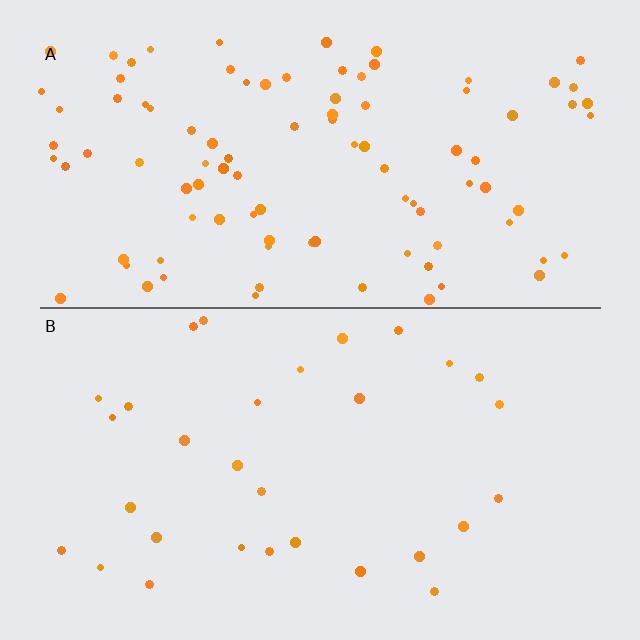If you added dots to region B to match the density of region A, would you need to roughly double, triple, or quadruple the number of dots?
Approximately triple.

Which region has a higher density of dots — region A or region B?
A (the top).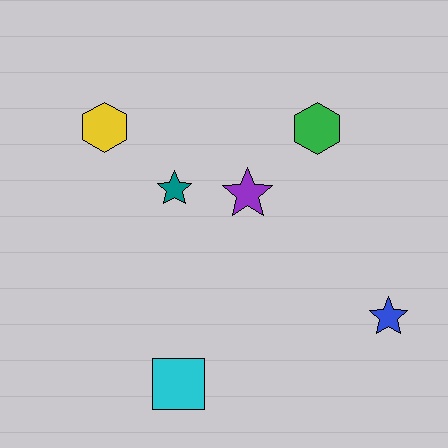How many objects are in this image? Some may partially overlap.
There are 6 objects.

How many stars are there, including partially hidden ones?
There are 3 stars.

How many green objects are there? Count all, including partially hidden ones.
There is 1 green object.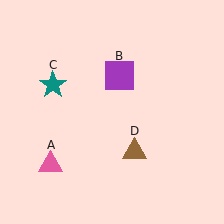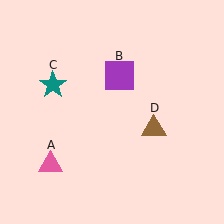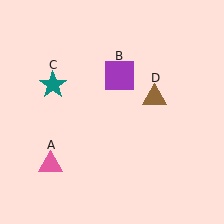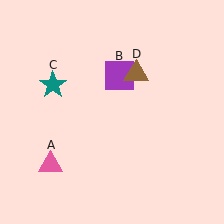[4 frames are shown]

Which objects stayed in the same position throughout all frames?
Pink triangle (object A) and purple square (object B) and teal star (object C) remained stationary.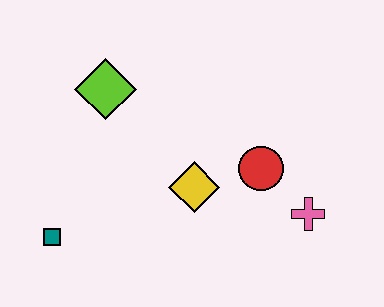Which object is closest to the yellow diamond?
The red circle is closest to the yellow diamond.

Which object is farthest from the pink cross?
The teal square is farthest from the pink cross.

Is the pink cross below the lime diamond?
Yes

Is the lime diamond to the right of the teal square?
Yes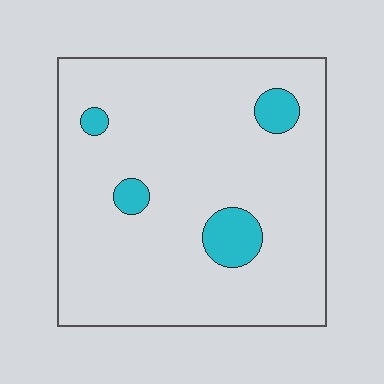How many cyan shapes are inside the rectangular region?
4.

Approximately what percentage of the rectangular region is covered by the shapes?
Approximately 10%.